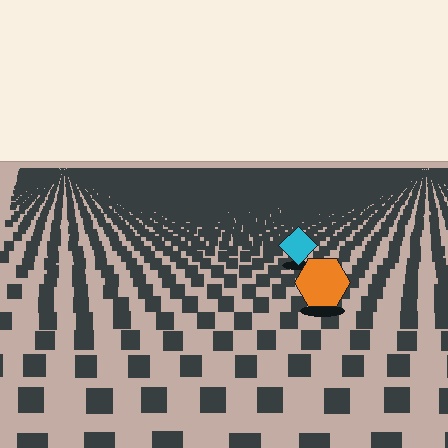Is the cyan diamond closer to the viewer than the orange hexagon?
No. The orange hexagon is closer — you can tell from the texture gradient: the ground texture is coarser near it.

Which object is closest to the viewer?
The orange hexagon is closest. The texture marks near it are larger and more spread out.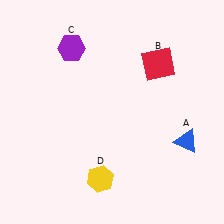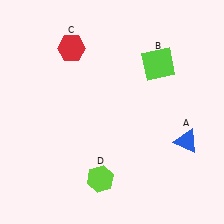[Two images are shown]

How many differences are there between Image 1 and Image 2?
There are 3 differences between the two images.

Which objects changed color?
B changed from red to lime. C changed from purple to red. D changed from yellow to lime.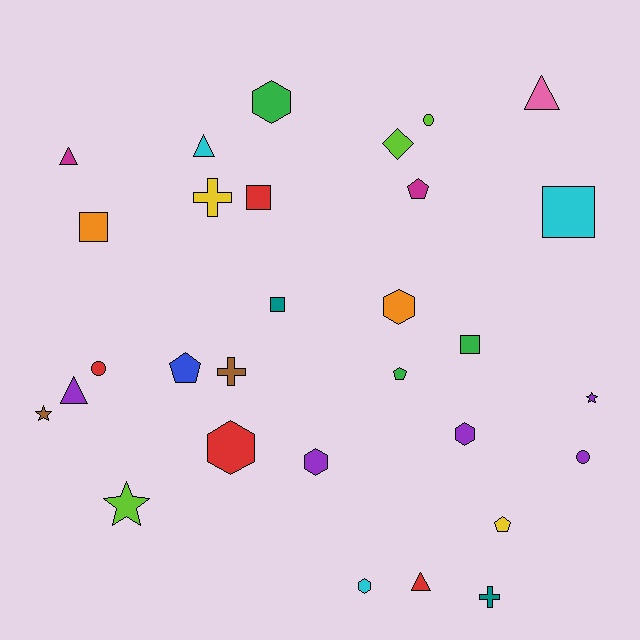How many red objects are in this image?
There are 4 red objects.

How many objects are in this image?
There are 30 objects.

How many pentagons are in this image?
There are 4 pentagons.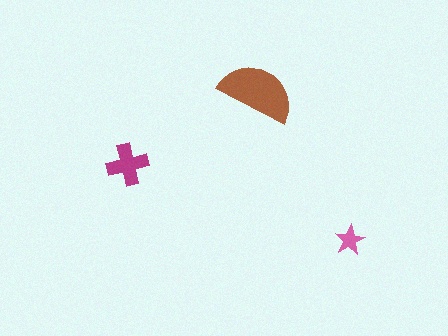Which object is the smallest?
The pink star.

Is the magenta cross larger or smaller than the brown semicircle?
Smaller.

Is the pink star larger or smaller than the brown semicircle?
Smaller.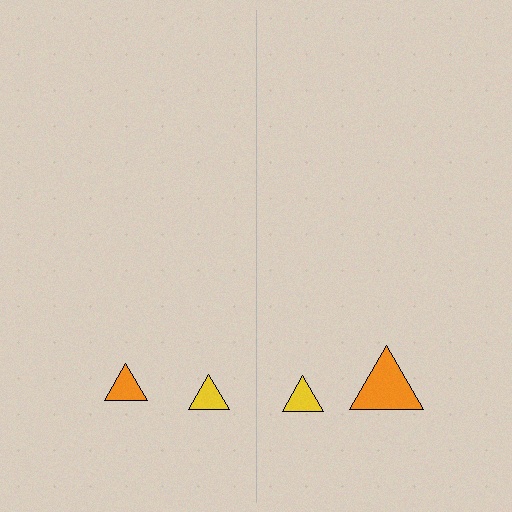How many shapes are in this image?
There are 4 shapes in this image.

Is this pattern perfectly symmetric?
No, the pattern is not perfectly symmetric. The orange triangle on the right side has a different size than its mirror counterpart.